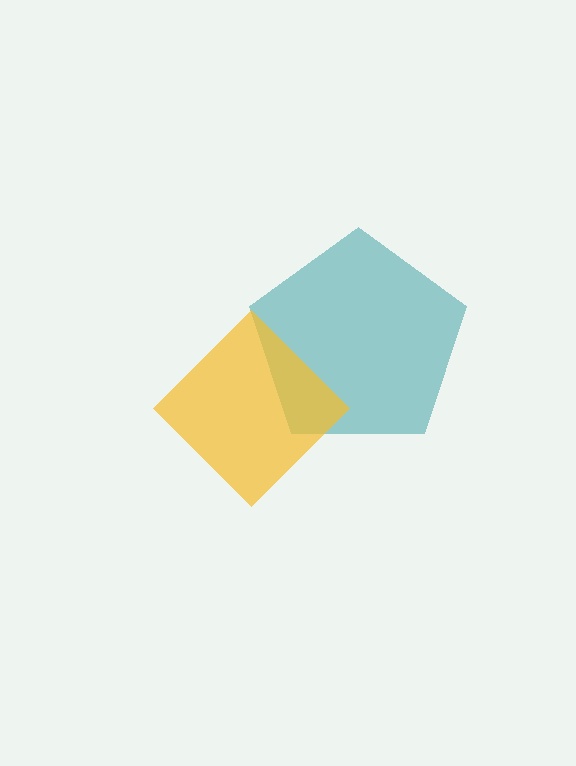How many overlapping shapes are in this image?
There are 2 overlapping shapes in the image.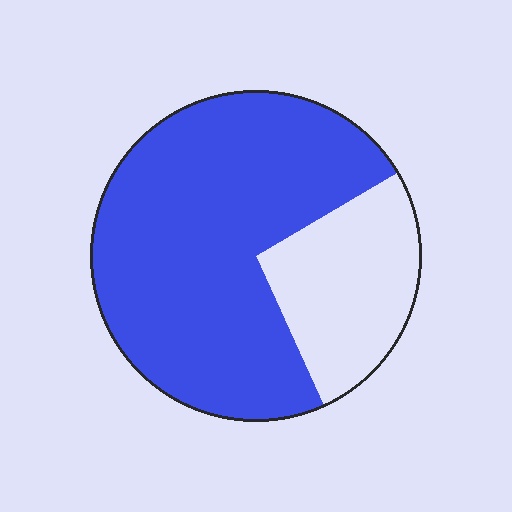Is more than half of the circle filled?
Yes.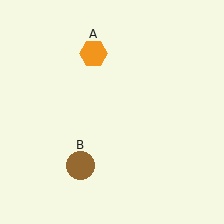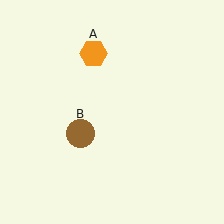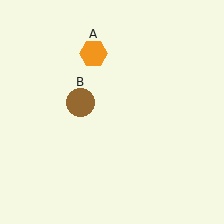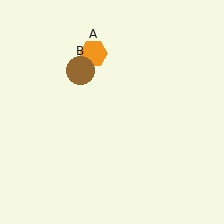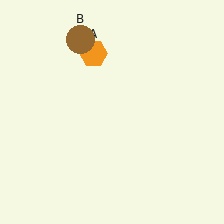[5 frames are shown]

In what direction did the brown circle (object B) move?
The brown circle (object B) moved up.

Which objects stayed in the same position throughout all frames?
Orange hexagon (object A) remained stationary.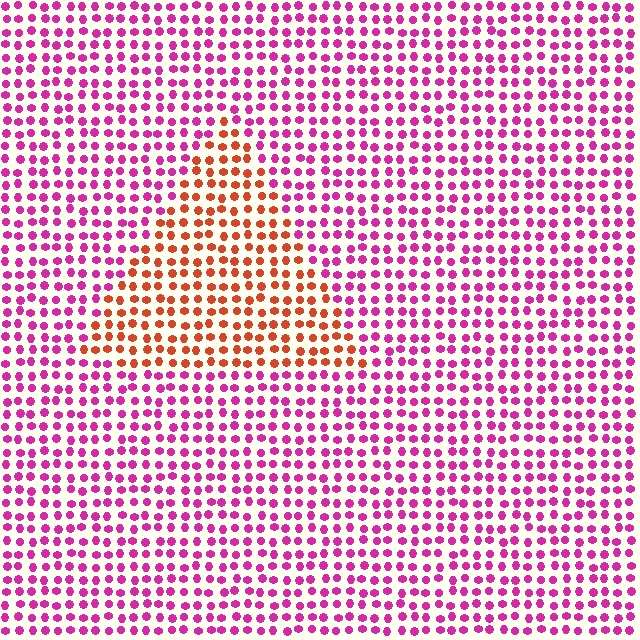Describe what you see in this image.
The image is filled with small magenta elements in a uniform arrangement. A triangle-shaped region is visible where the elements are tinted to a slightly different hue, forming a subtle color boundary.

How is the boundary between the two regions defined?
The boundary is defined purely by a slight shift in hue (about 54 degrees). Spacing, size, and orientation are identical on both sides.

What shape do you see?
I see a triangle.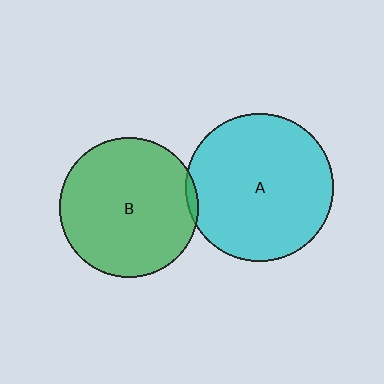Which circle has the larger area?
Circle A (cyan).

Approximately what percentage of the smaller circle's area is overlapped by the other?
Approximately 5%.